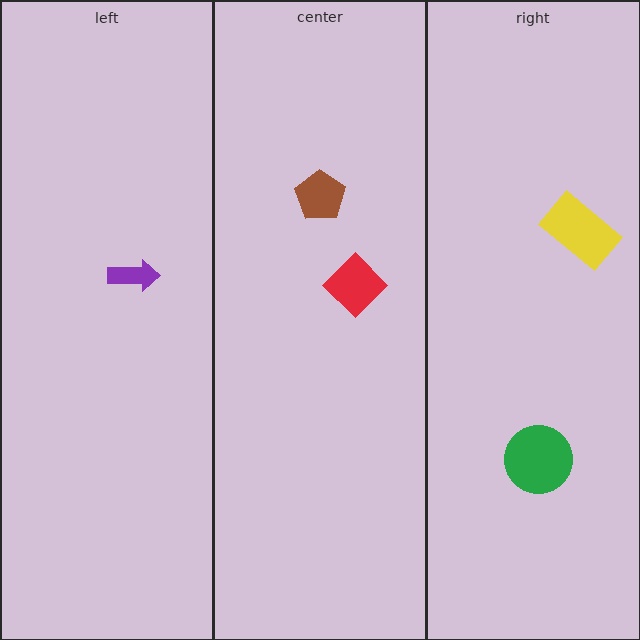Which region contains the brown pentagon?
The center region.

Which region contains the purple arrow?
The left region.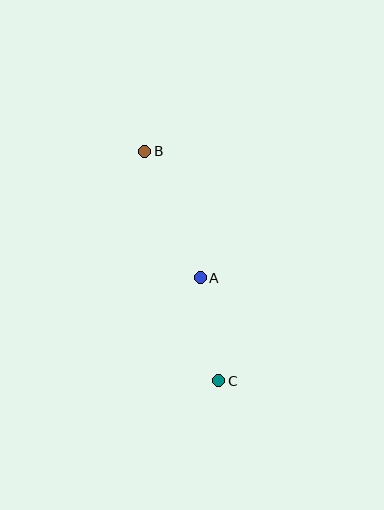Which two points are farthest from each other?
Points B and C are farthest from each other.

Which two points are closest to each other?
Points A and C are closest to each other.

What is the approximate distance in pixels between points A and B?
The distance between A and B is approximately 138 pixels.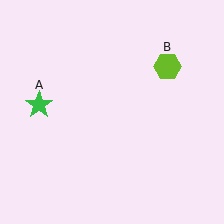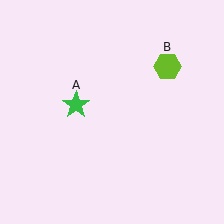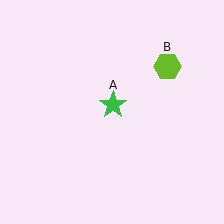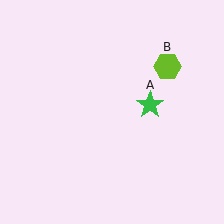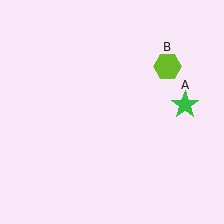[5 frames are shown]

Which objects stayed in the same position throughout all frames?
Lime hexagon (object B) remained stationary.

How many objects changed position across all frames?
1 object changed position: green star (object A).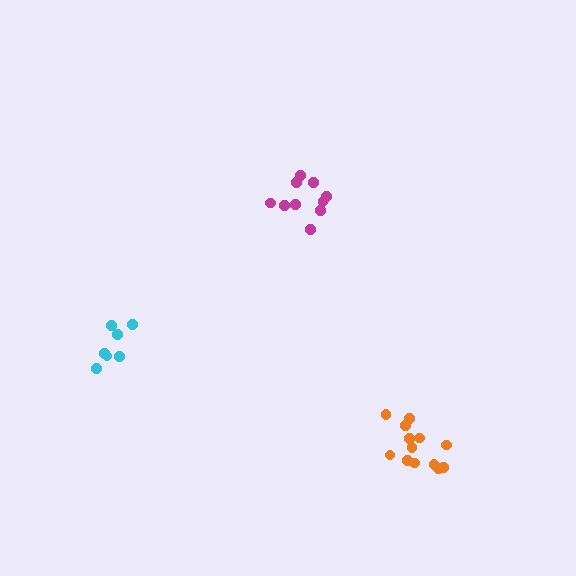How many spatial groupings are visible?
There are 3 spatial groupings.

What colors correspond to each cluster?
The clusters are colored: orange, cyan, magenta.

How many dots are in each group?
Group 1: 13 dots, Group 2: 8 dots, Group 3: 10 dots (31 total).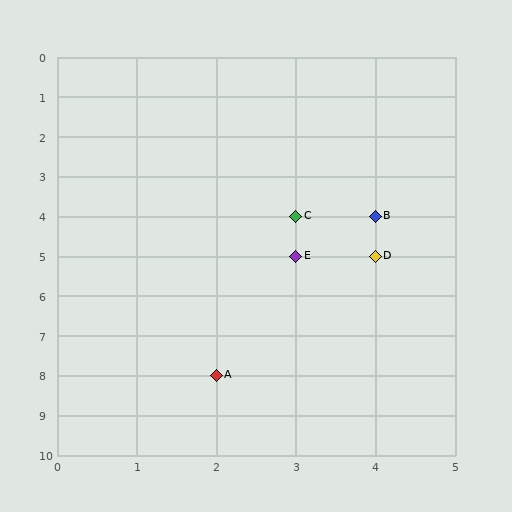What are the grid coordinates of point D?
Point D is at grid coordinates (4, 5).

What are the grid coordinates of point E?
Point E is at grid coordinates (3, 5).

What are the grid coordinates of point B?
Point B is at grid coordinates (4, 4).